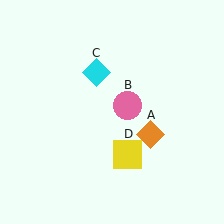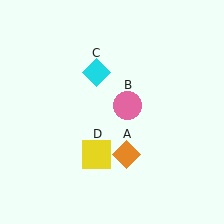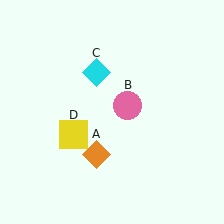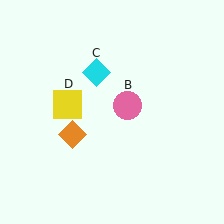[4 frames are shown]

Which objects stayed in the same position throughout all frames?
Pink circle (object B) and cyan diamond (object C) remained stationary.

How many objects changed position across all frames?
2 objects changed position: orange diamond (object A), yellow square (object D).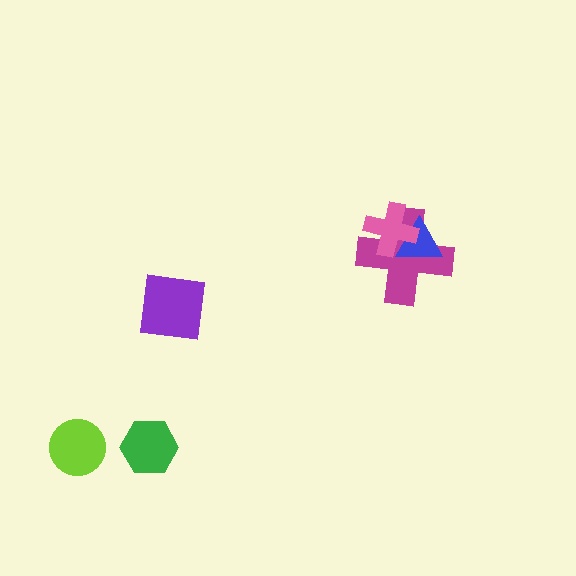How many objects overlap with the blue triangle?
2 objects overlap with the blue triangle.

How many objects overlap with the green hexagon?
0 objects overlap with the green hexagon.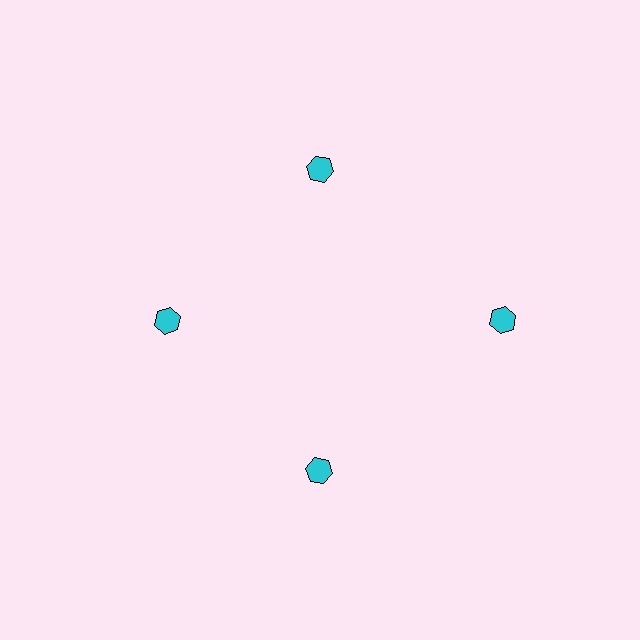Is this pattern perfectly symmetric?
No. The 4 cyan hexagons are arranged in a ring, but one element near the 3 o'clock position is pushed outward from the center, breaking the 4-fold rotational symmetry.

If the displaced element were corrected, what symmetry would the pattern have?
It would have 4-fold rotational symmetry — the pattern would map onto itself every 90 degrees.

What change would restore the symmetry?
The symmetry would be restored by moving it inward, back onto the ring so that all 4 hexagons sit at equal angles and equal distance from the center.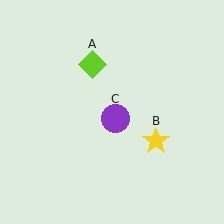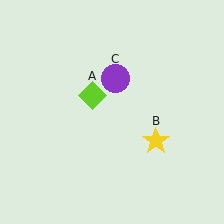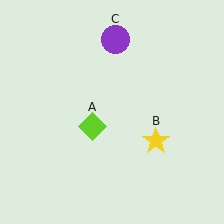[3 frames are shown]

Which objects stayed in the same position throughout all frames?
Yellow star (object B) remained stationary.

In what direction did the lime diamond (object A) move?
The lime diamond (object A) moved down.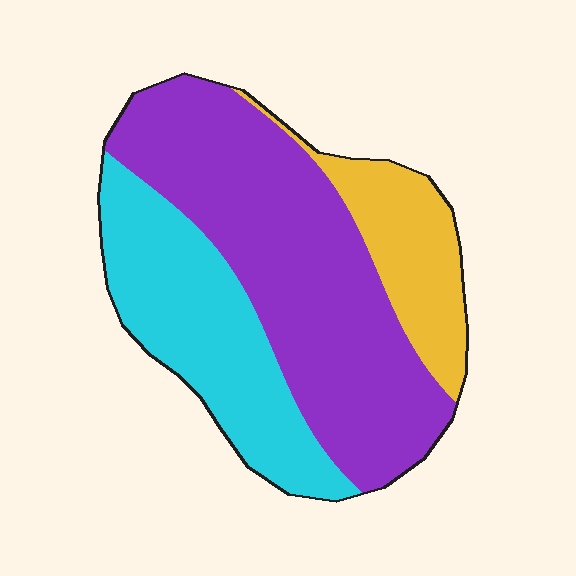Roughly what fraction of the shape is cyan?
Cyan takes up about one third (1/3) of the shape.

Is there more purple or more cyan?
Purple.